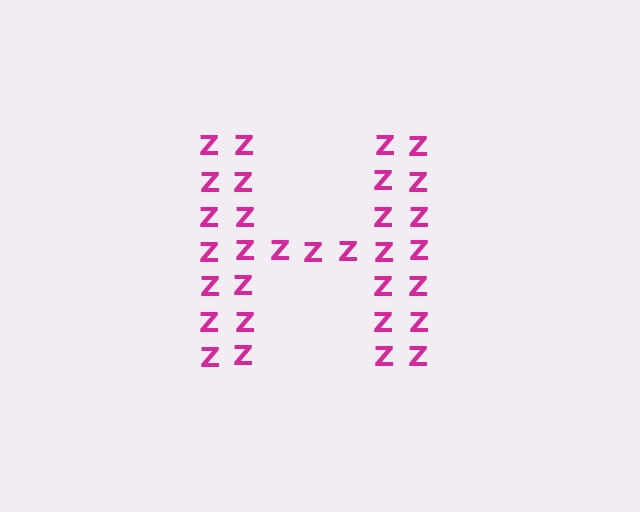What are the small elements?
The small elements are letter Z's.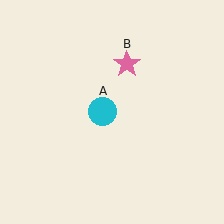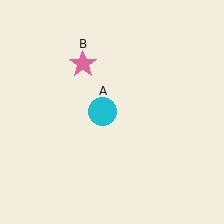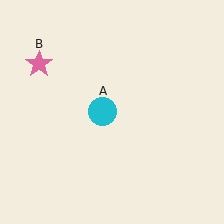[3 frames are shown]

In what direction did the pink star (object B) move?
The pink star (object B) moved left.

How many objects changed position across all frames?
1 object changed position: pink star (object B).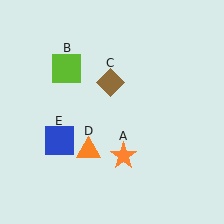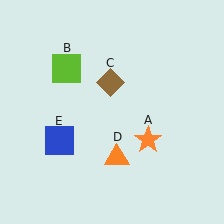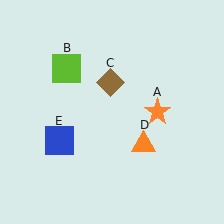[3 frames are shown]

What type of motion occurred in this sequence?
The orange star (object A), orange triangle (object D) rotated counterclockwise around the center of the scene.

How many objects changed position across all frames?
2 objects changed position: orange star (object A), orange triangle (object D).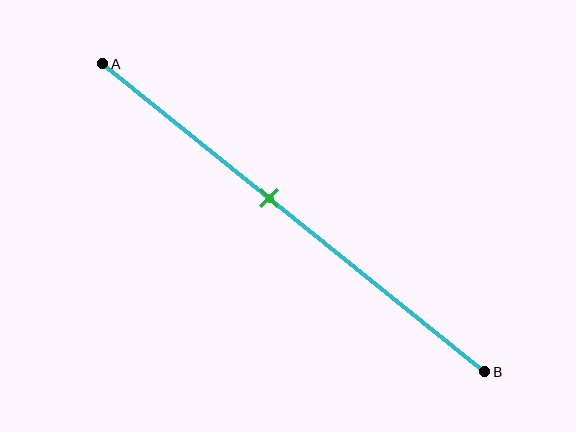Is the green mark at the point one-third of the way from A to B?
No, the mark is at about 45% from A, not at the 33% one-third point.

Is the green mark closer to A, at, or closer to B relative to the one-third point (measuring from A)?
The green mark is closer to point B than the one-third point of segment AB.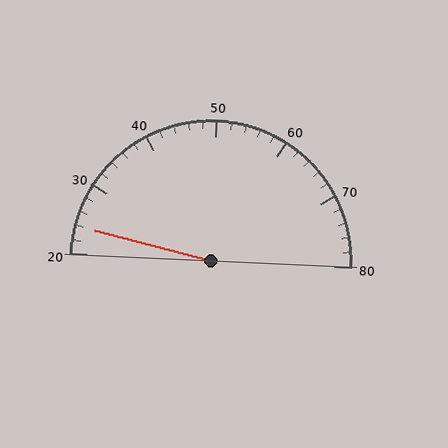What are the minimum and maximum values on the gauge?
The gauge ranges from 20 to 80.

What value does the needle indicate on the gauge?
The needle indicates approximately 24.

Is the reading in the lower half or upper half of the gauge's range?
The reading is in the lower half of the range (20 to 80).